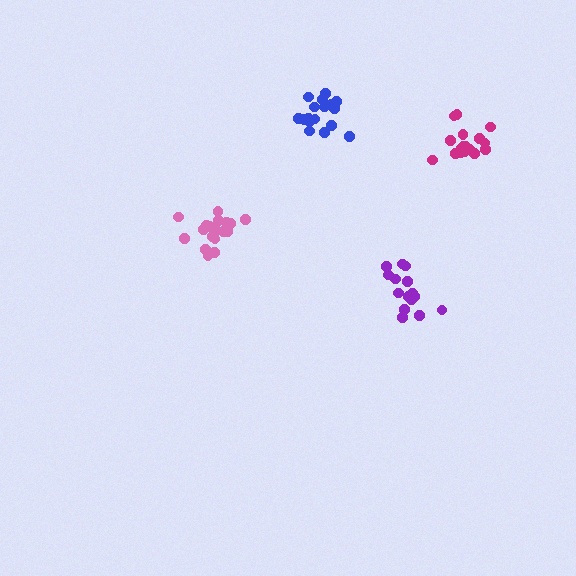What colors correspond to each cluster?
The clusters are colored: purple, pink, magenta, blue.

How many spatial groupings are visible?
There are 4 spatial groupings.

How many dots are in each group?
Group 1: 16 dots, Group 2: 18 dots, Group 3: 17 dots, Group 4: 17 dots (68 total).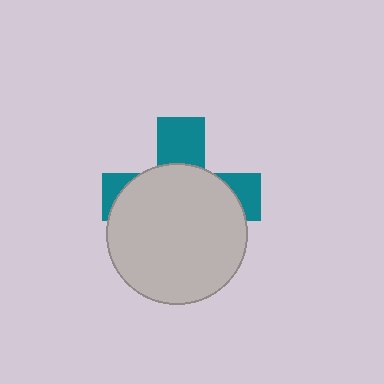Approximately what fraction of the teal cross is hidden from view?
Roughly 67% of the teal cross is hidden behind the light gray circle.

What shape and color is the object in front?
The object in front is a light gray circle.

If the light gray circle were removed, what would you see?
You would see the complete teal cross.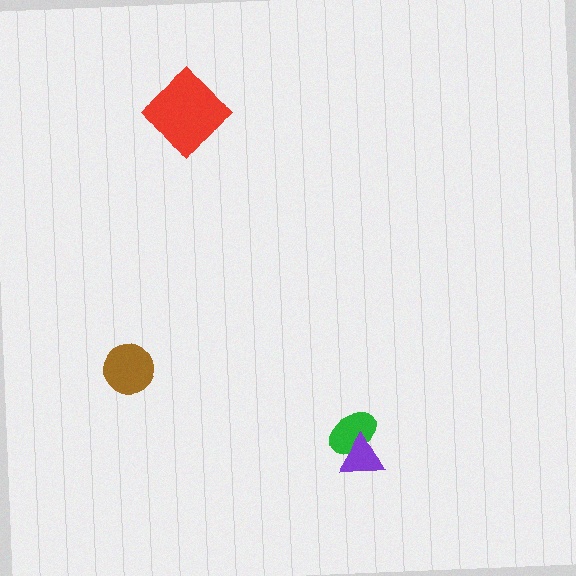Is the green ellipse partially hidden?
Yes, it is partially covered by another shape.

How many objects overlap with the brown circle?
0 objects overlap with the brown circle.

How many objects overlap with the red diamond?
0 objects overlap with the red diamond.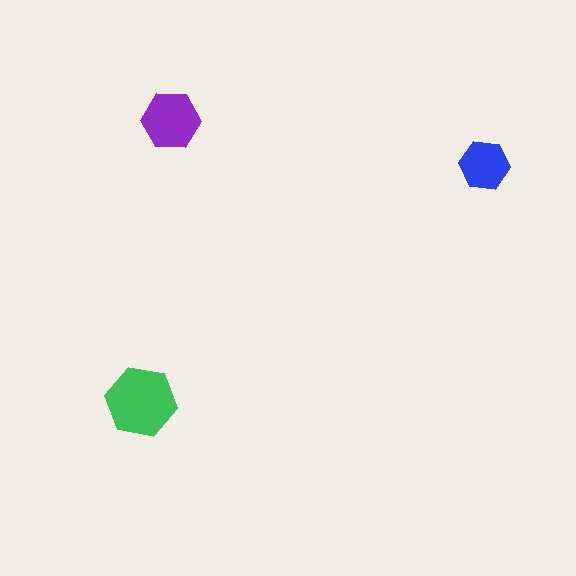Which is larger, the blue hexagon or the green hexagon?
The green one.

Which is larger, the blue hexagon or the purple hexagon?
The purple one.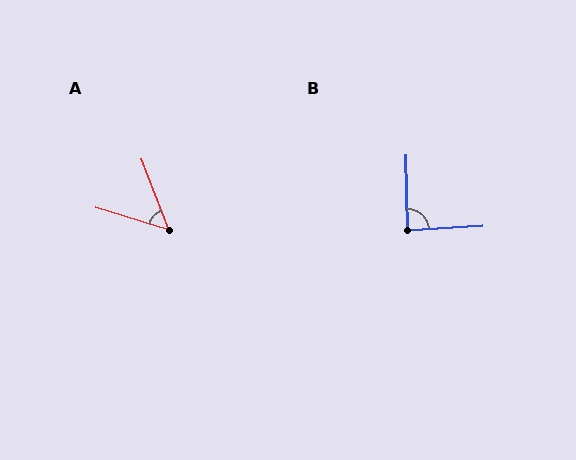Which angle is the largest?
B, at approximately 88 degrees.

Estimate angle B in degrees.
Approximately 88 degrees.